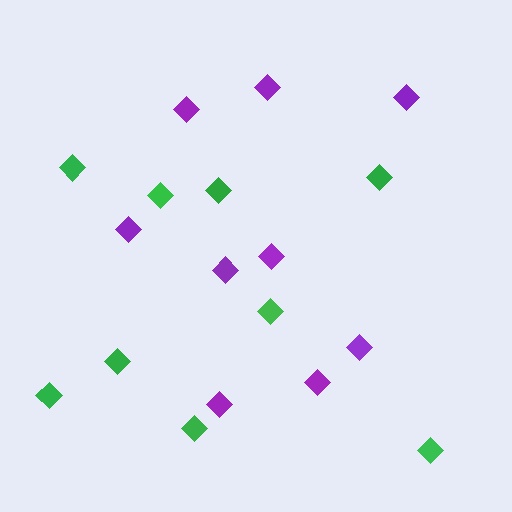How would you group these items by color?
There are 2 groups: one group of purple diamonds (9) and one group of green diamonds (9).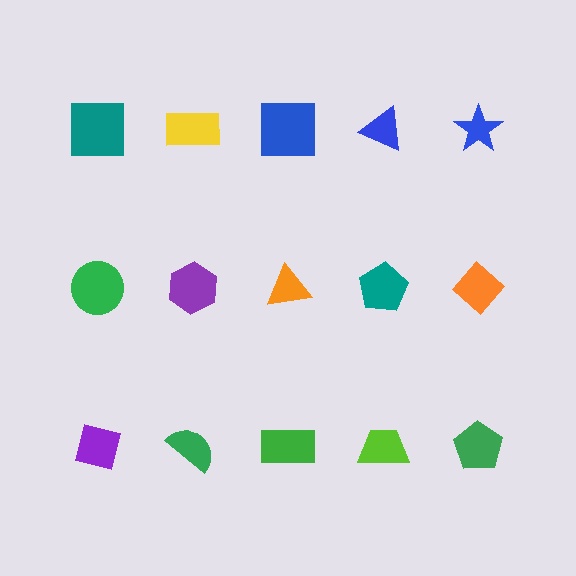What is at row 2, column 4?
A teal pentagon.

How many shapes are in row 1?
5 shapes.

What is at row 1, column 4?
A blue triangle.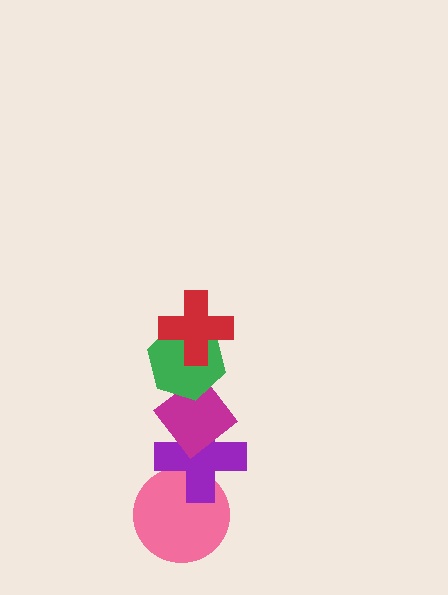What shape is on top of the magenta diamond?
The green hexagon is on top of the magenta diamond.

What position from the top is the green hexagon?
The green hexagon is 2nd from the top.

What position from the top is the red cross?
The red cross is 1st from the top.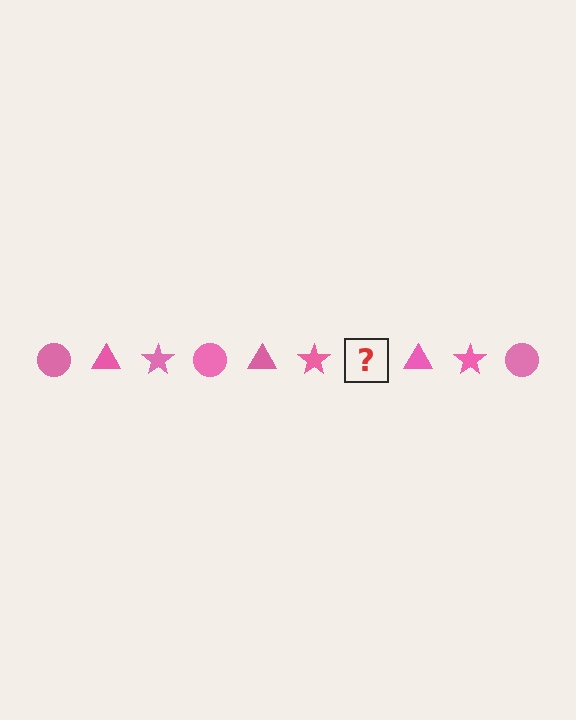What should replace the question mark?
The question mark should be replaced with a pink circle.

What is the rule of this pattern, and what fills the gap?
The rule is that the pattern cycles through circle, triangle, star shapes in pink. The gap should be filled with a pink circle.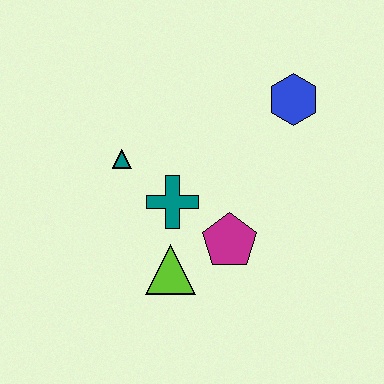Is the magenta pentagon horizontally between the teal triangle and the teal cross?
No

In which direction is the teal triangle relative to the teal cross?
The teal triangle is to the left of the teal cross.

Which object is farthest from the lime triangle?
The blue hexagon is farthest from the lime triangle.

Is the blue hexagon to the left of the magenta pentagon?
No